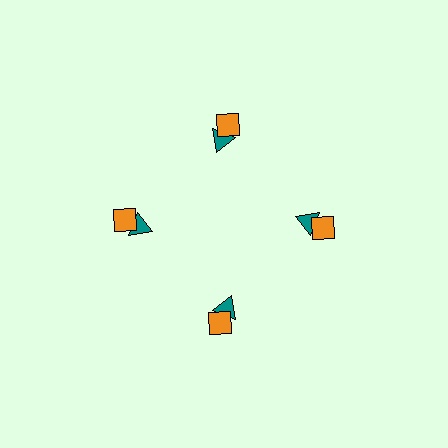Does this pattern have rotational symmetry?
Yes, this pattern has 4-fold rotational symmetry. It looks the same after rotating 90 degrees around the center.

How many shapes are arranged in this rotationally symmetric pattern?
There are 8 shapes, arranged in 4 groups of 2.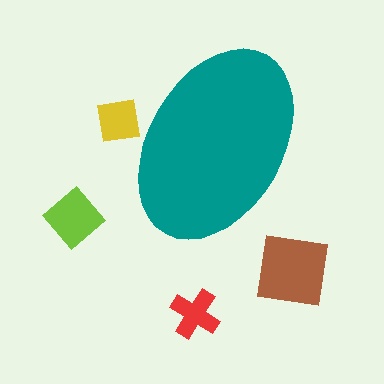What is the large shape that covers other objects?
A teal ellipse.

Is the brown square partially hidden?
No, the brown square is fully visible.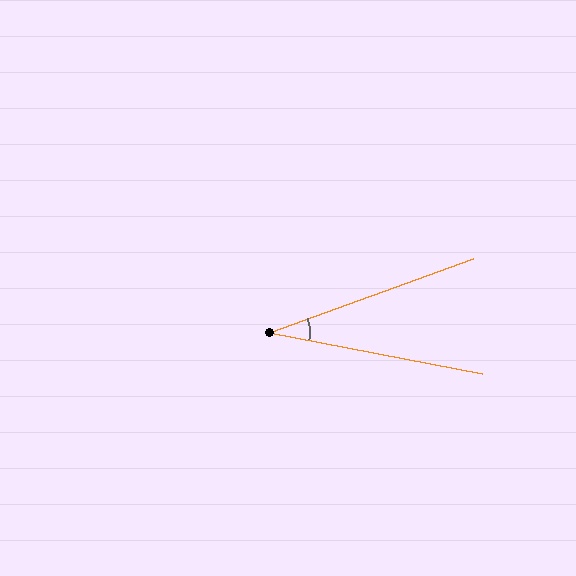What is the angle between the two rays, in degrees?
Approximately 31 degrees.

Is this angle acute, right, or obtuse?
It is acute.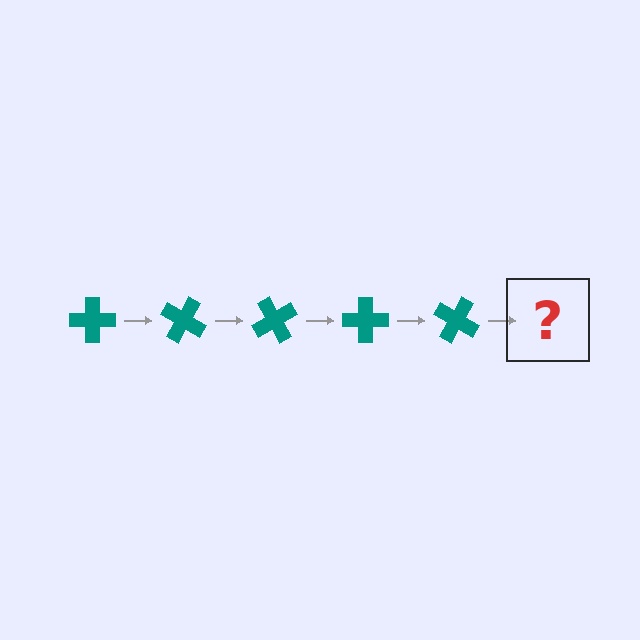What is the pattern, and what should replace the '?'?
The pattern is that the cross rotates 30 degrees each step. The '?' should be a teal cross rotated 150 degrees.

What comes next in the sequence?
The next element should be a teal cross rotated 150 degrees.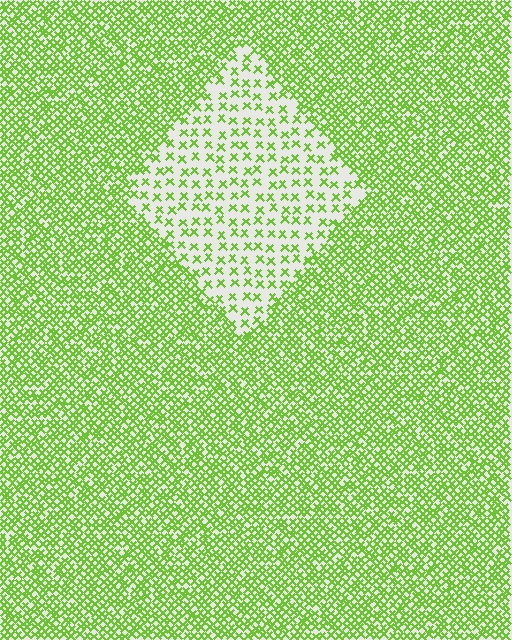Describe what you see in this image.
The image contains small lime elements arranged at two different densities. A diamond-shaped region is visible where the elements are less densely packed than the surrounding area.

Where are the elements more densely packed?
The elements are more densely packed outside the diamond boundary.